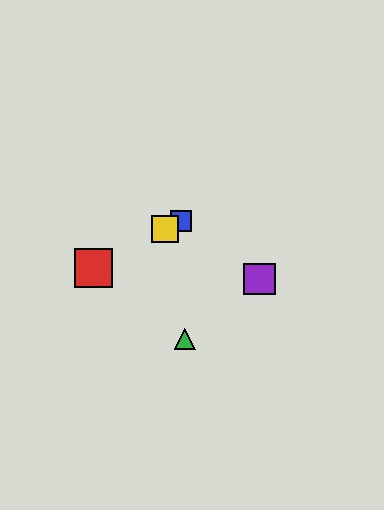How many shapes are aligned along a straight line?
3 shapes (the red square, the blue square, the yellow square) are aligned along a straight line.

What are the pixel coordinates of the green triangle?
The green triangle is at (185, 339).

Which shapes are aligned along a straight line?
The red square, the blue square, the yellow square are aligned along a straight line.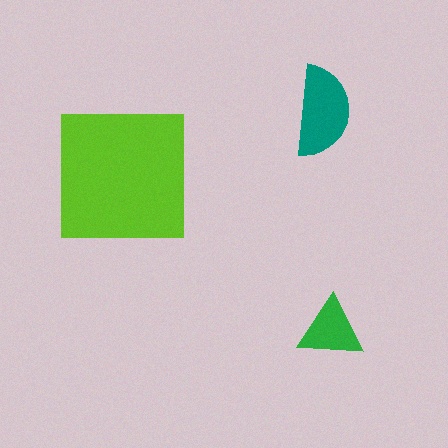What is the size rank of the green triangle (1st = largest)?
3rd.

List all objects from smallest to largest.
The green triangle, the teal semicircle, the lime square.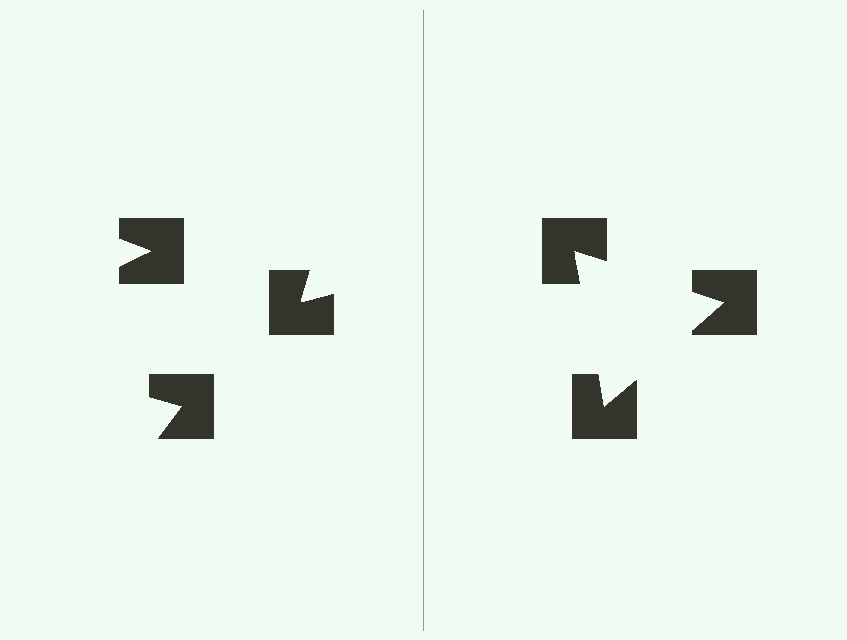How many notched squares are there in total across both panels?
6 — 3 on each side.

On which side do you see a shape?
An illusory triangle appears on the right side. On the left side the wedge cuts are rotated, so no coherent shape forms.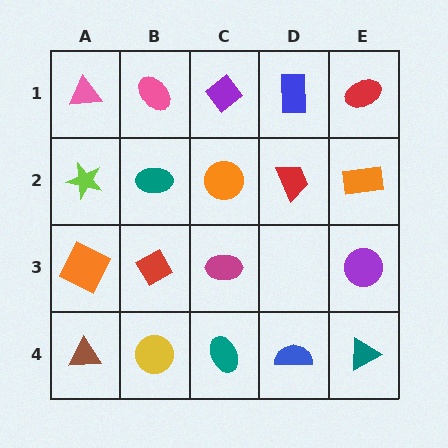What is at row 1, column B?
A pink ellipse.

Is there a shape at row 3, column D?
No, that cell is empty.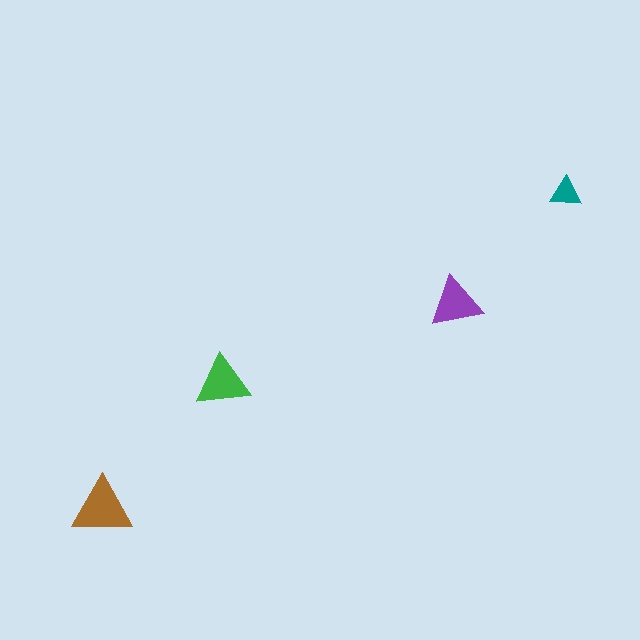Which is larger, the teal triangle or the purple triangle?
The purple one.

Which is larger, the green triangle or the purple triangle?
The green one.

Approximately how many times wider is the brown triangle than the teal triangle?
About 2 times wider.